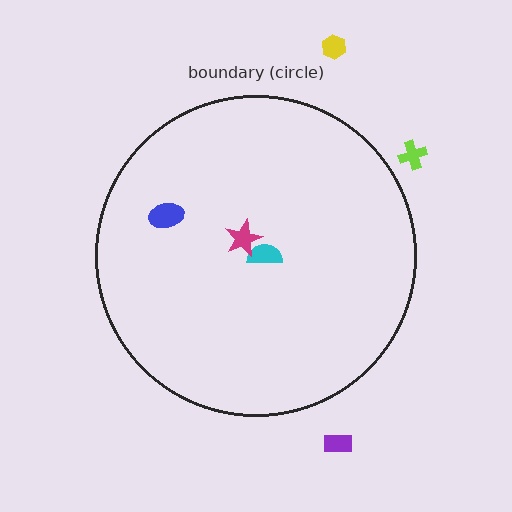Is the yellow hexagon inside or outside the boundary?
Outside.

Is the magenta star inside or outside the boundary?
Inside.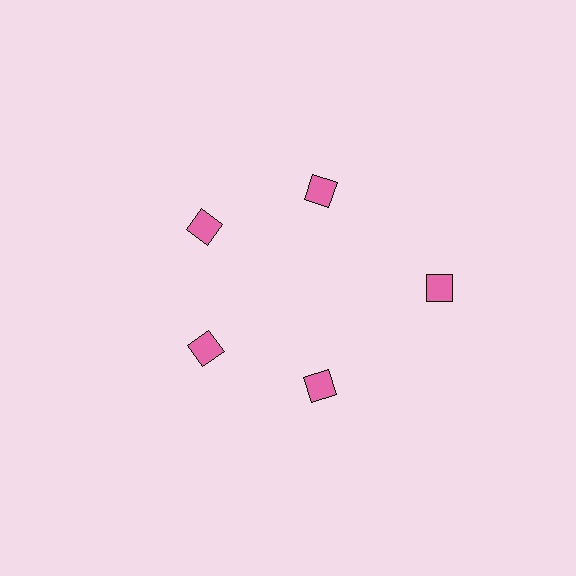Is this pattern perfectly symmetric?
No. The 5 pink diamonds are arranged in a ring, but one element near the 3 o'clock position is pushed outward from the center, breaking the 5-fold rotational symmetry.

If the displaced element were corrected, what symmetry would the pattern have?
It would have 5-fold rotational symmetry — the pattern would map onto itself every 72 degrees.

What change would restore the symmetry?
The symmetry would be restored by moving it inward, back onto the ring so that all 5 diamonds sit at equal angles and equal distance from the center.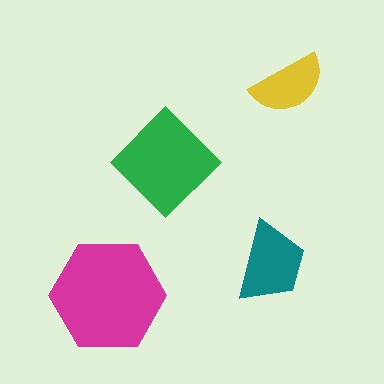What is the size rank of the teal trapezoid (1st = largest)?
3rd.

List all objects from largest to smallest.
The magenta hexagon, the green diamond, the teal trapezoid, the yellow semicircle.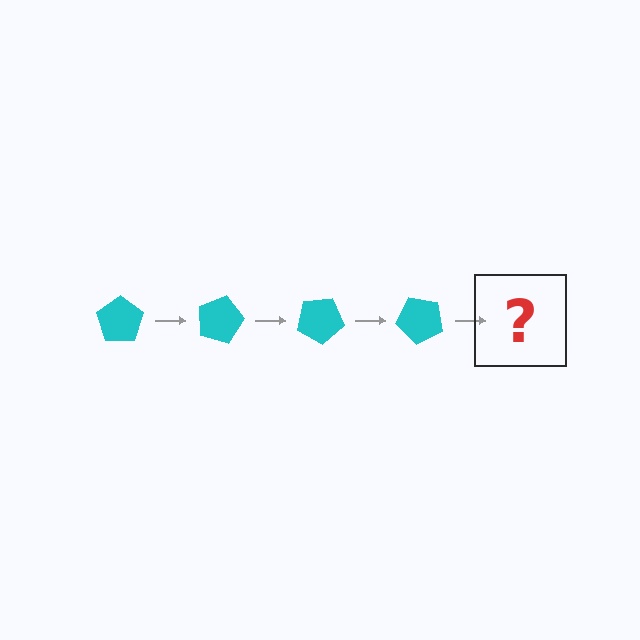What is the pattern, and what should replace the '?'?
The pattern is that the pentagon rotates 15 degrees each step. The '?' should be a cyan pentagon rotated 60 degrees.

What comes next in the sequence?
The next element should be a cyan pentagon rotated 60 degrees.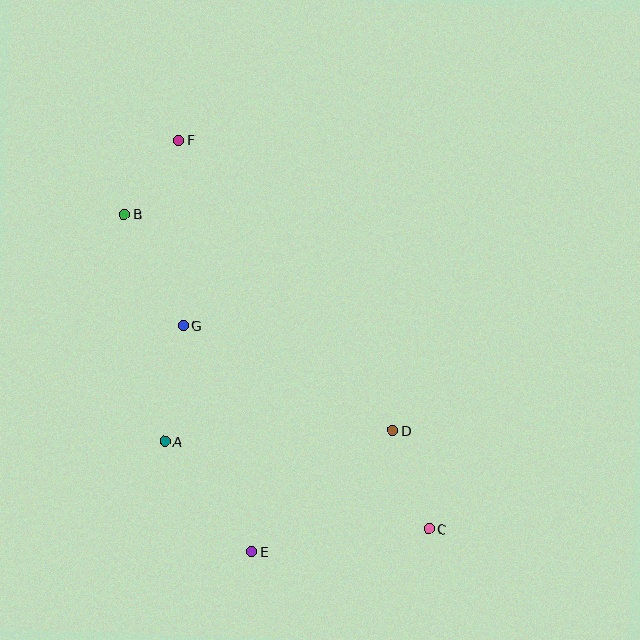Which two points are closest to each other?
Points B and F are closest to each other.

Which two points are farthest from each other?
Points C and F are farthest from each other.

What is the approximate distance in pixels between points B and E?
The distance between B and E is approximately 361 pixels.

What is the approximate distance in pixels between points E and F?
The distance between E and F is approximately 418 pixels.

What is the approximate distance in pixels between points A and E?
The distance between A and E is approximately 140 pixels.